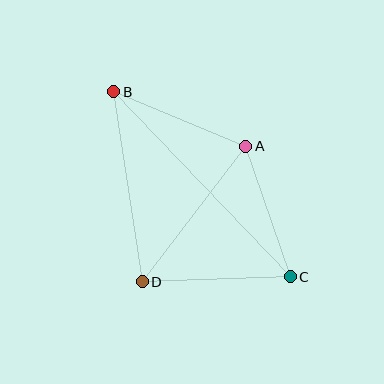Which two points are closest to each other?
Points A and C are closest to each other.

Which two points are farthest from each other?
Points B and C are farthest from each other.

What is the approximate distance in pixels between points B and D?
The distance between B and D is approximately 192 pixels.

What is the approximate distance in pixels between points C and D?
The distance between C and D is approximately 148 pixels.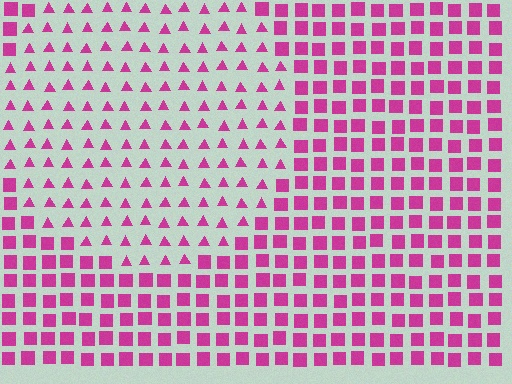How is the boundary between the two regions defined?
The boundary is defined by a change in element shape: triangles inside vs. squares outside. All elements share the same color and spacing.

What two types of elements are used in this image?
The image uses triangles inside the circle region and squares outside it.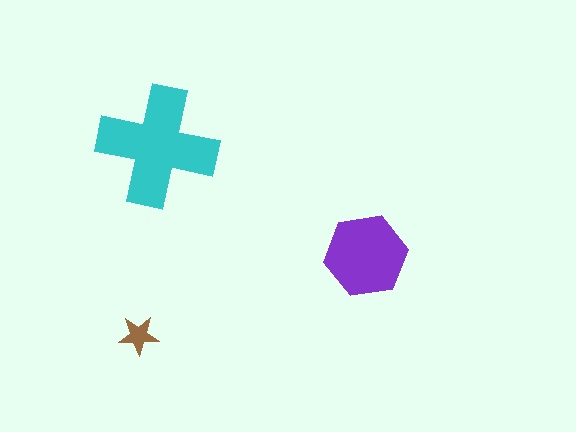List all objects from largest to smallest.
The cyan cross, the purple hexagon, the brown star.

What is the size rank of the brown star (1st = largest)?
3rd.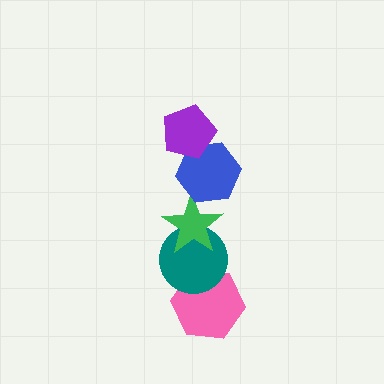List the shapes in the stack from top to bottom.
From top to bottom: the purple pentagon, the blue hexagon, the green star, the teal circle, the pink hexagon.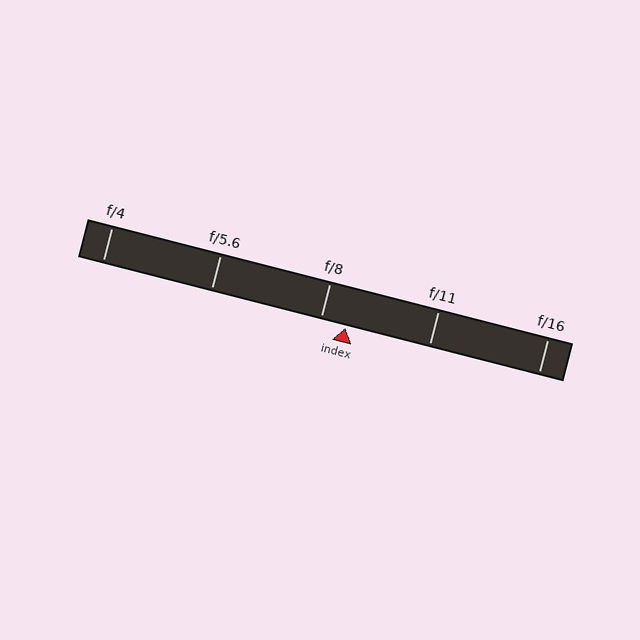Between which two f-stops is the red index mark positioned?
The index mark is between f/8 and f/11.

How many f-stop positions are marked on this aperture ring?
There are 5 f-stop positions marked.